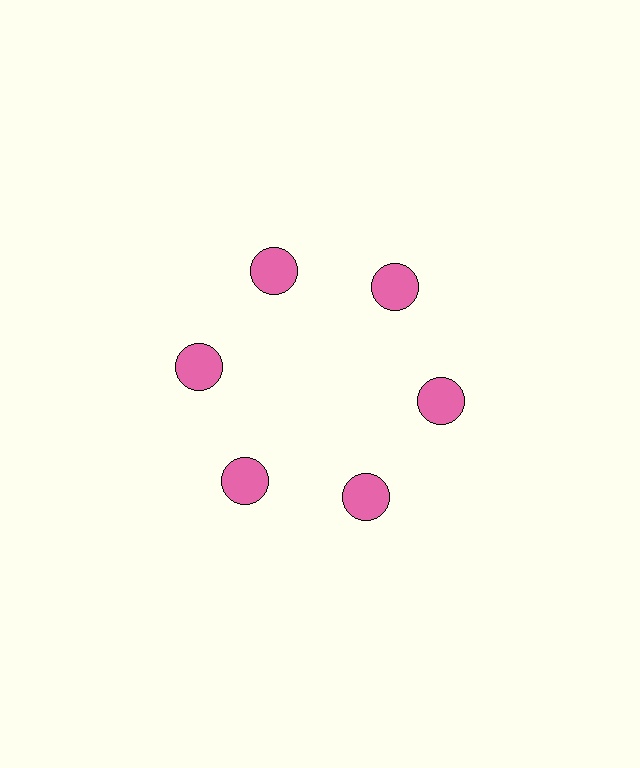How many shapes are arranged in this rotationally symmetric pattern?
There are 6 shapes, arranged in 6 groups of 1.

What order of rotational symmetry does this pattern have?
This pattern has 6-fold rotational symmetry.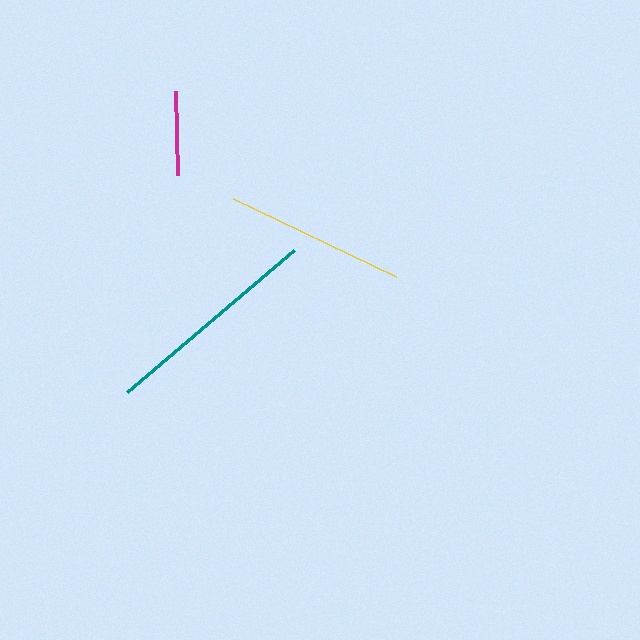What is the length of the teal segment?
The teal segment is approximately 219 pixels long.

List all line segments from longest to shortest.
From longest to shortest: teal, yellow, magenta.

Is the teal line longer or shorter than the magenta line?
The teal line is longer than the magenta line.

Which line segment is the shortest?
The magenta line is the shortest at approximately 84 pixels.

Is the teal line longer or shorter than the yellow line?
The teal line is longer than the yellow line.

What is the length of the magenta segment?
The magenta segment is approximately 84 pixels long.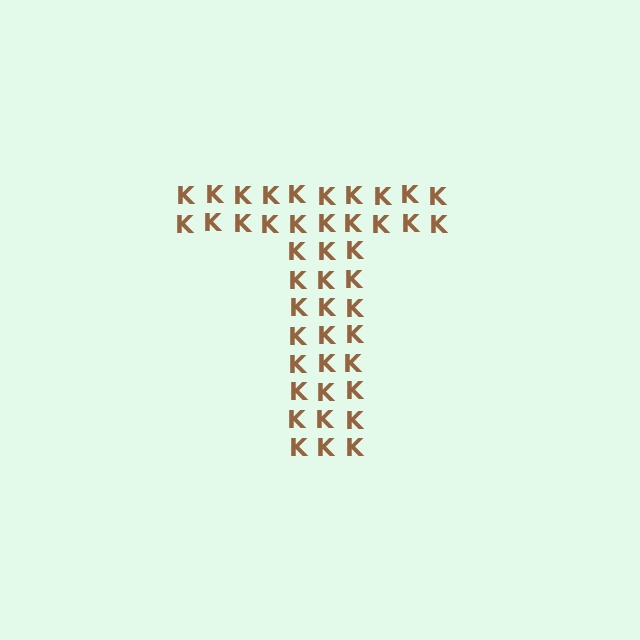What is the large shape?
The large shape is the letter T.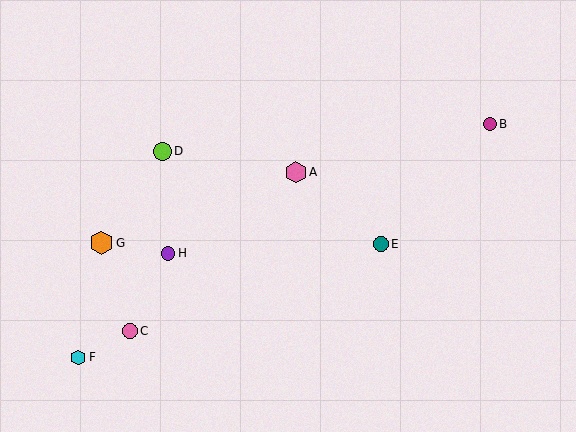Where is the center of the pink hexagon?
The center of the pink hexagon is at (296, 172).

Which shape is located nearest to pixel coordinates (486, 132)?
The magenta circle (labeled B) at (490, 124) is nearest to that location.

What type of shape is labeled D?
Shape D is a lime circle.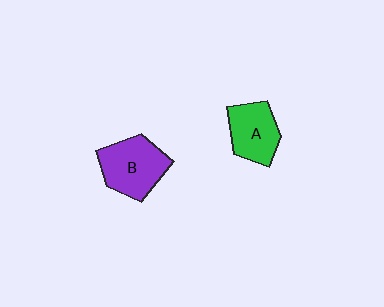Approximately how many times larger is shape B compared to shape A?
Approximately 1.2 times.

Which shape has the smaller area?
Shape A (green).